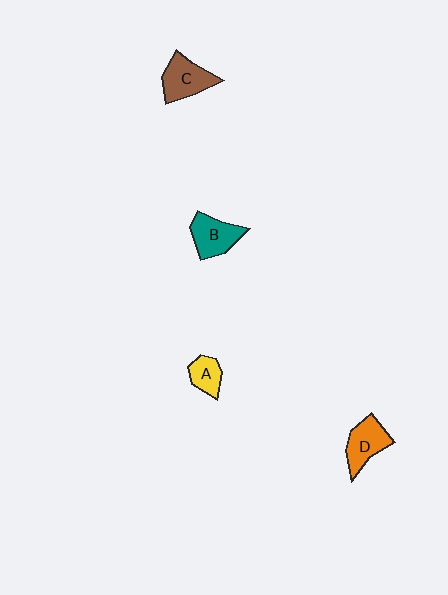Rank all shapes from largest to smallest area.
From largest to smallest: C (brown), B (teal), D (orange), A (yellow).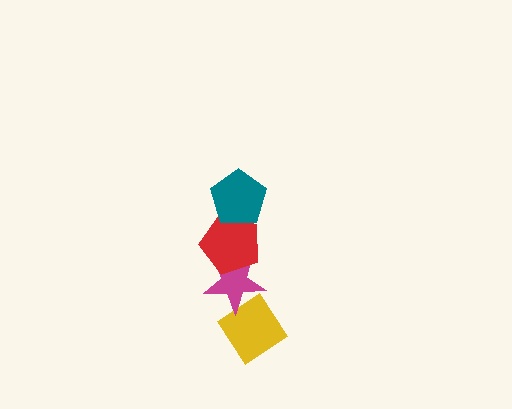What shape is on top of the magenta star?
The red pentagon is on top of the magenta star.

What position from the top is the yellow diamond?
The yellow diamond is 4th from the top.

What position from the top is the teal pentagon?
The teal pentagon is 1st from the top.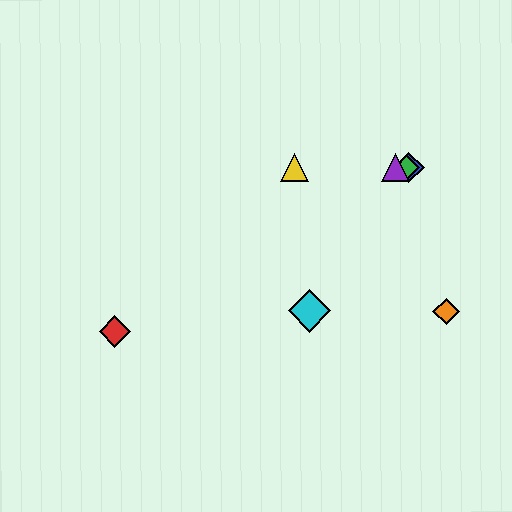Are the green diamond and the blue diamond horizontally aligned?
Yes, both are at y≈167.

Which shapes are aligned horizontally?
The blue diamond, the green diamond, the yellow triangle, the purple triangle are aligned horizontally.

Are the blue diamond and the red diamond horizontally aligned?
No, the blue diamond is at y≈167 and the red diamond is at y≈332.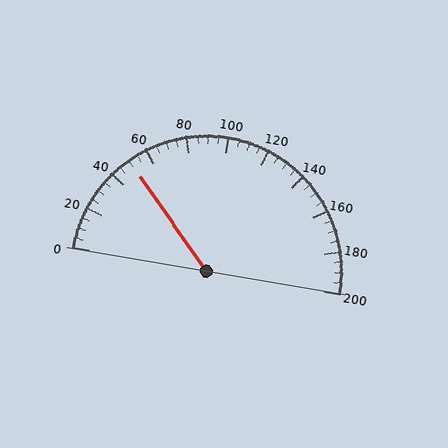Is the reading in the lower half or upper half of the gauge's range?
The reading is in the lower half of the range (0 to 200).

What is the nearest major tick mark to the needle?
The nearest major tick mark is 40.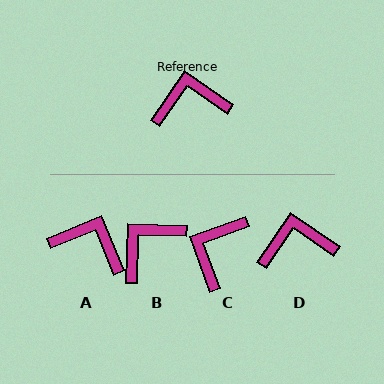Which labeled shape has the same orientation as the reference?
D.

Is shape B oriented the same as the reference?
No, it is off by about 33 degrees.